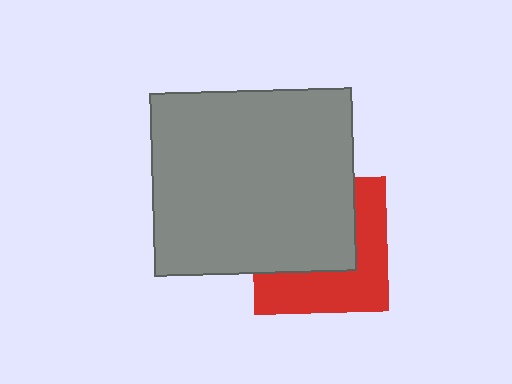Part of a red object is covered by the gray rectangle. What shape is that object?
It is a square.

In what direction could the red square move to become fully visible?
The red square could move toward the lower-right. That would shift it out from behind the gray rectangle entirely.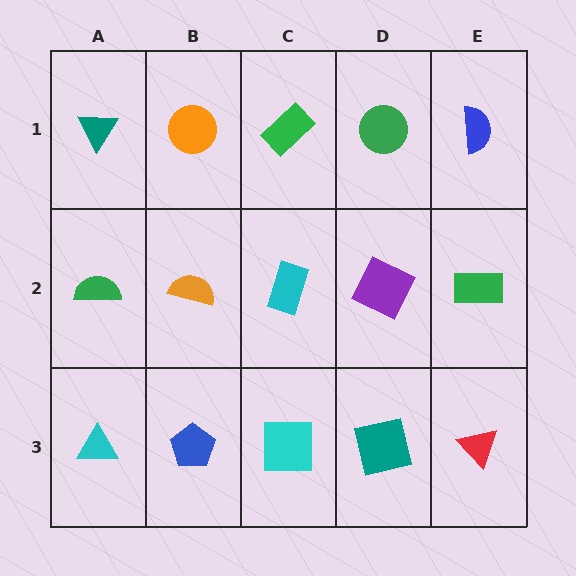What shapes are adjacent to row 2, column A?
A teal triangle (row 1, column A), a cyan triangle (row 3, column A), an orange semicircle (row 2, column B).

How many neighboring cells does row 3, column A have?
2.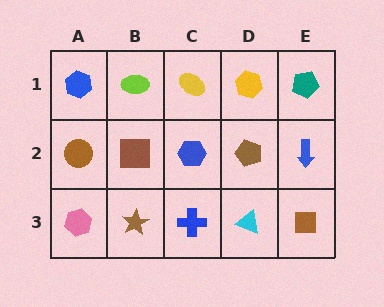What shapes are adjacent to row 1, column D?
A brown pentagon (row 2, column D), a yellow ellipse (row 1, column C), a teal pentagon (row 1, column E).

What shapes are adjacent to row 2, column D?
A yellow hexagon (row 1, column D), a cyan triangle (row 3, column D), a blue hexagon (row 2, column C), a blue arrow (row 2, column E).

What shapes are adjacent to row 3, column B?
A brown square (row 2, column B), a pink hexagon (row 3, column A), a blue cross (row 3, column C).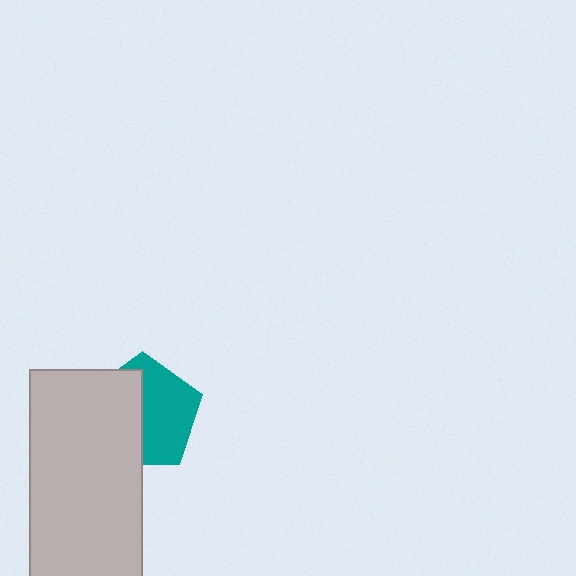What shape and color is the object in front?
The object in front is a light gray rectangle.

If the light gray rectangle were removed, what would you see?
You would see the complete teal pentagon.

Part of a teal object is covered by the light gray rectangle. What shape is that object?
It is a pentagon.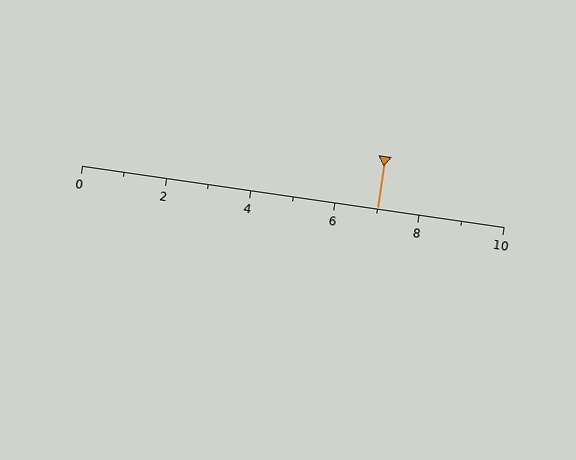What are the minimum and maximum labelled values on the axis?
The axis runs from 0 to 10.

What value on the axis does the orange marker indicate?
The marker indicates approximately 7.